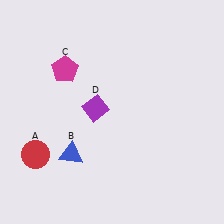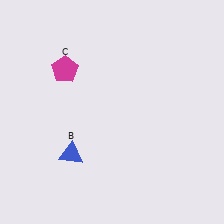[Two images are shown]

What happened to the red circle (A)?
The red circle (A) was removed in Image 2. It was in the bottom-left area of Image 1.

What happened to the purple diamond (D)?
The purple diamond (D) was removed in Image 2. It was in the top-left area of Image 1.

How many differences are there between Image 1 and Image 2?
There are 2 differences between the two images.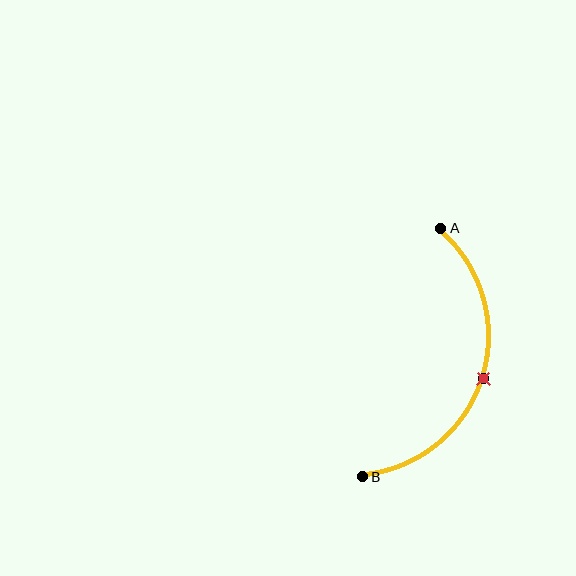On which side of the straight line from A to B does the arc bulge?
The arc bulges to the right of the straight line connecting A and B.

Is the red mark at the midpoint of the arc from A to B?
Yes. The red mark lies on the arc at equal arc-length from both A and B — it is the arc midpoint.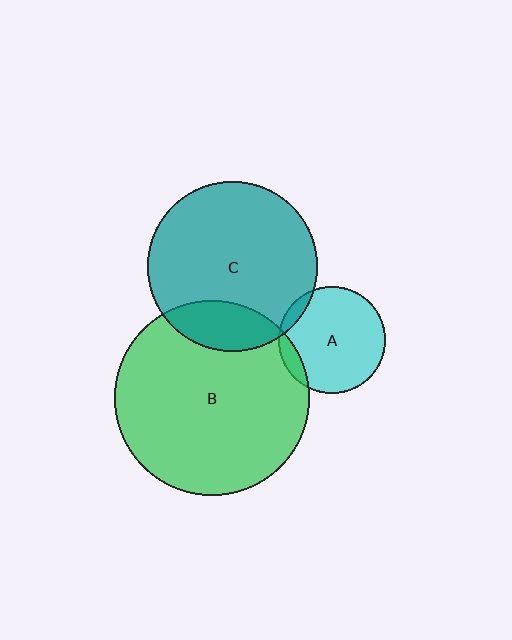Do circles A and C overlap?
Yes.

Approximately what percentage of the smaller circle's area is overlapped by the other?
Approximately 5%.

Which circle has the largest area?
Circle B (green).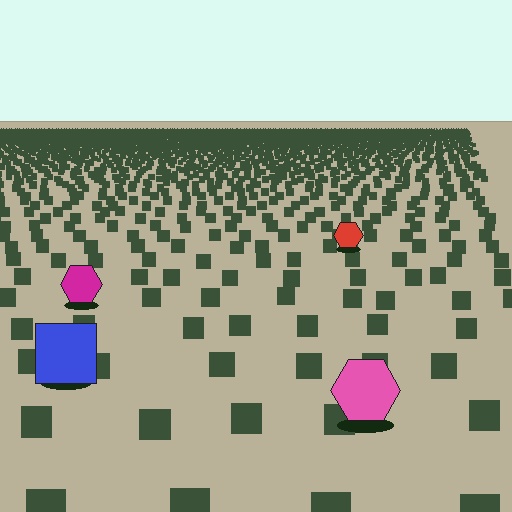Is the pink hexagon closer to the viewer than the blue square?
Yes. The pink hexagon is closer — you can tell from the texture gradient: the ground texture is coarser near it.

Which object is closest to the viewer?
The pink hexagon is closest. The texture marks near it are larger and more spread out.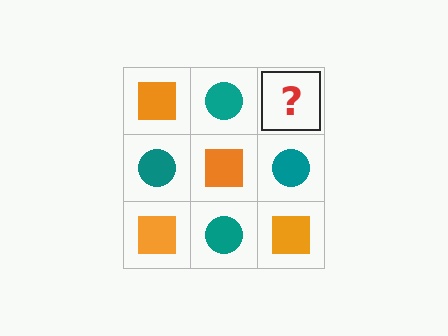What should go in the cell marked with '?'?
The missing cell should contain an orange square.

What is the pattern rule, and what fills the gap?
The rule is that it alternates orange square and teal circle in a checkerboard pattern. The gap should be filled with an orange square.